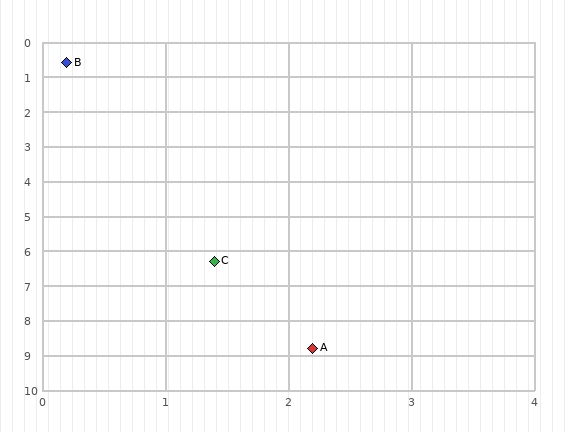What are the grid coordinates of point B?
Point B is at approximately (0.2, 0.6).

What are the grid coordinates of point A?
Point A is at approximately (2.2, 8.8).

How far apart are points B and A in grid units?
Points B and A are about 8.4 grid units apart.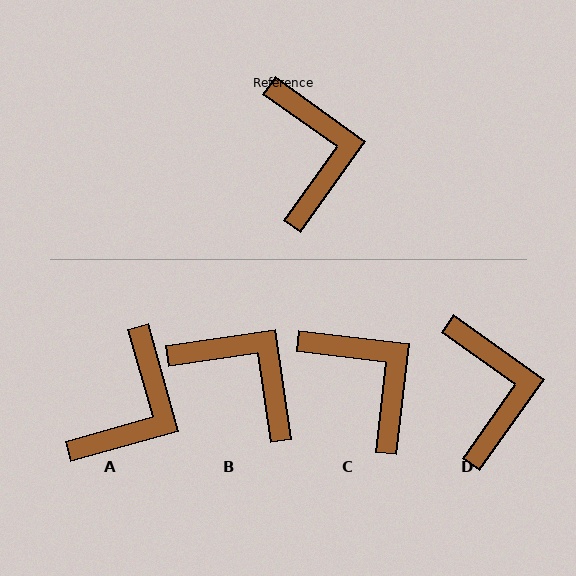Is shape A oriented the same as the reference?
No, it is off by about 39 degrees.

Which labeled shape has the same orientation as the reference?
D.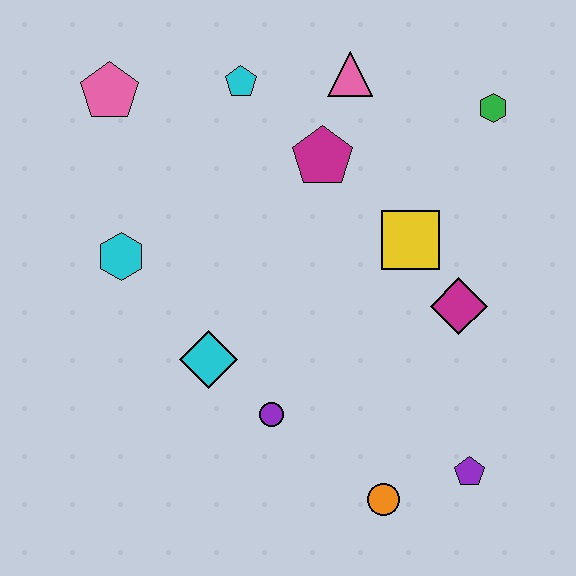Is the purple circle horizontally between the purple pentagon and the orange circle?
No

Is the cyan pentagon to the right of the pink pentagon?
Yes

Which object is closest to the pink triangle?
The magenta pentagon is closest to the pink triangle.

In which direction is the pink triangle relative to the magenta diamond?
The pink triangle is above the magenta diamond.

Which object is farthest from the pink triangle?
The orange circle is farthest from the pink triangle.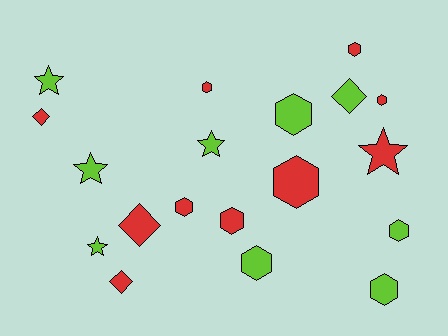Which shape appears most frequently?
Hexagon, with 10 objects.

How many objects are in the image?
There are 19 objects.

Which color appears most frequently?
Red, with 10 objects.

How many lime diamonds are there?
There is 1 lime diamond.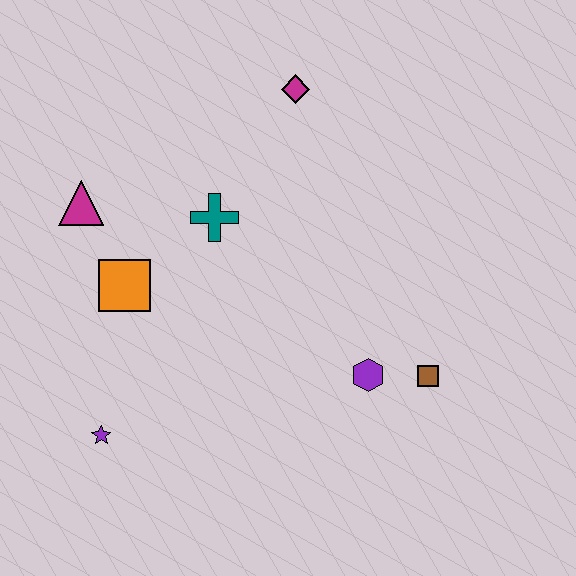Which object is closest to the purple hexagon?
The brown square is closest to the purple hexagon.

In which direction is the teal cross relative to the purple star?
The teal cross is above the purple star.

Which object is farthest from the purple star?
The magenta diamond is farthest from the purple star.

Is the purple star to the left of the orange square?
Yes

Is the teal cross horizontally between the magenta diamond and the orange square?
Yes